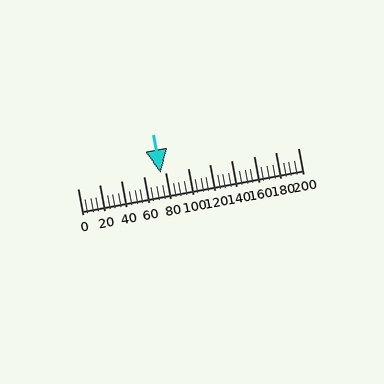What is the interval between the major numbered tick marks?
The major tick marks are spaced 20 units apart.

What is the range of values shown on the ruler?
The ruler shows values from 0 to 200.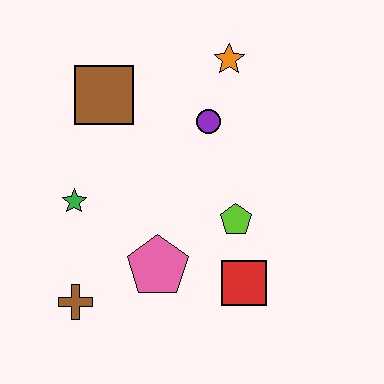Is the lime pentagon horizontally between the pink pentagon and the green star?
No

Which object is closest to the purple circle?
The orange star is closest to the purple circle.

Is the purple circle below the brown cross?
No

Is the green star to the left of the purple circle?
Yes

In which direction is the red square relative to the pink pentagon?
The red square is to the right of the pink pentagon.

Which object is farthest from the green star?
The orange star is farthest from the green star.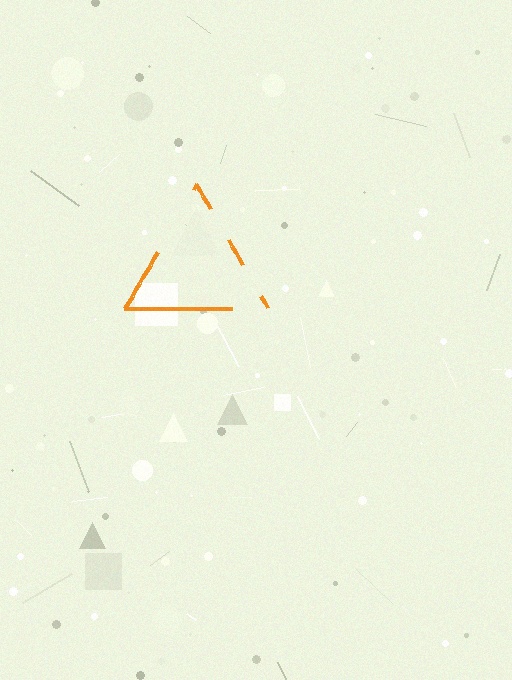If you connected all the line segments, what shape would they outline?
They would outline a triangle.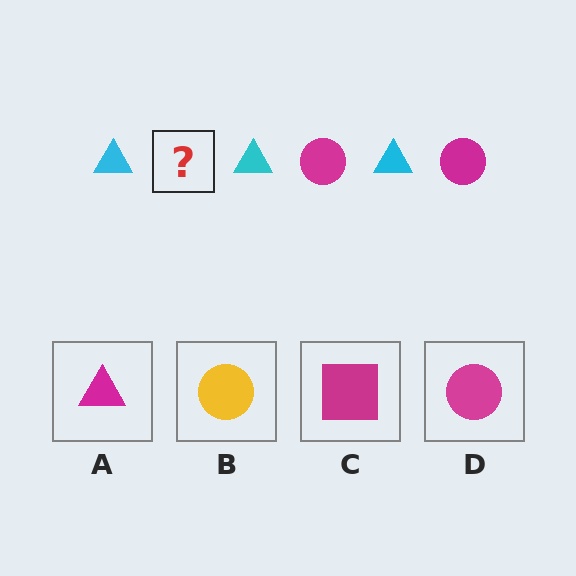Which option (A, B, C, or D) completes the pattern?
D.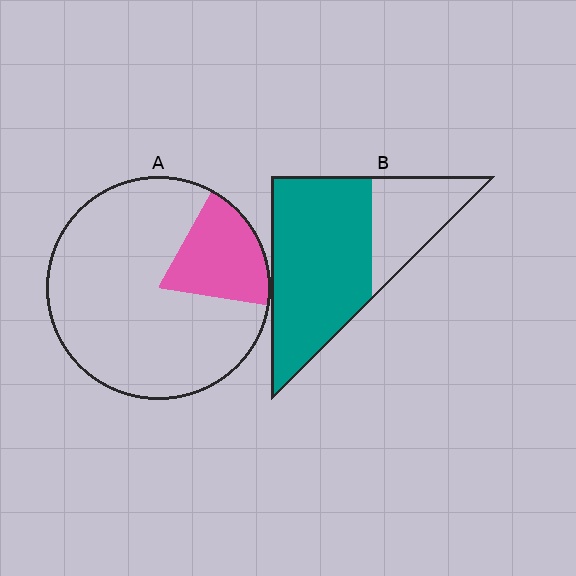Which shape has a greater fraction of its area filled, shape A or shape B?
Shape B.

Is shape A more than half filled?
No.